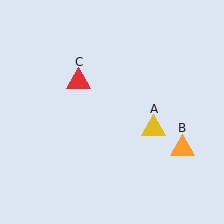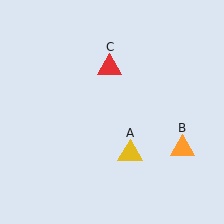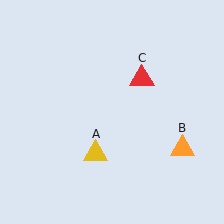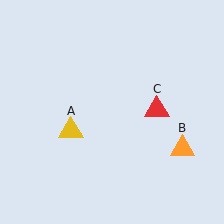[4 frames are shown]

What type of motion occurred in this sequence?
The yellow triangle (object A), red triangle (object C) rotated clockwise around the center of the scene.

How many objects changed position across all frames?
2 objects changed position: yellow triangle (object A), red triangle (object C).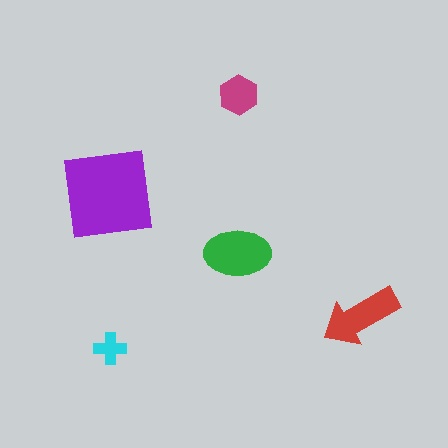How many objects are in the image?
There are 5 objects in the image.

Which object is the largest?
The purple square.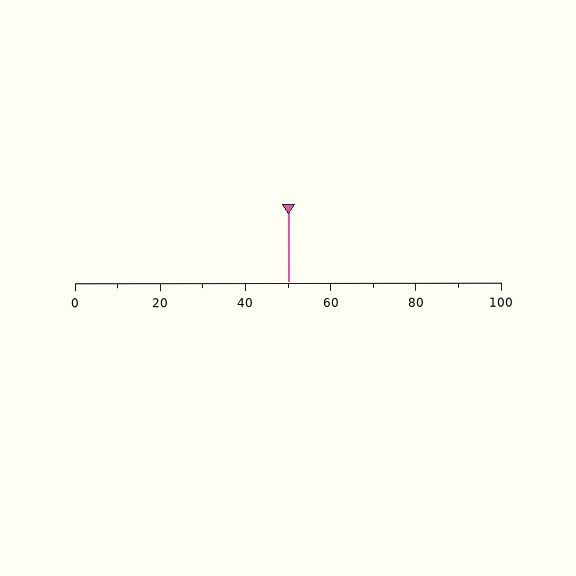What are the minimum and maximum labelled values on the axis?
The axis runs from 0 to 100.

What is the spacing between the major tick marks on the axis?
The major ticks are spaced 20 apart.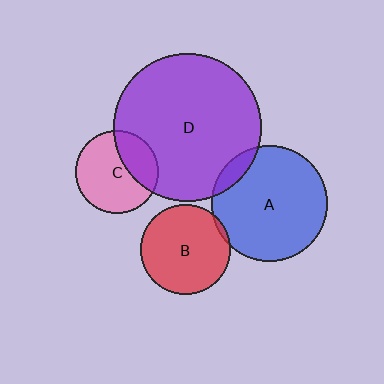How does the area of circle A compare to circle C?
Approximately 2.0 times.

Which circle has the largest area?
Circle D (purple).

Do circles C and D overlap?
Yes.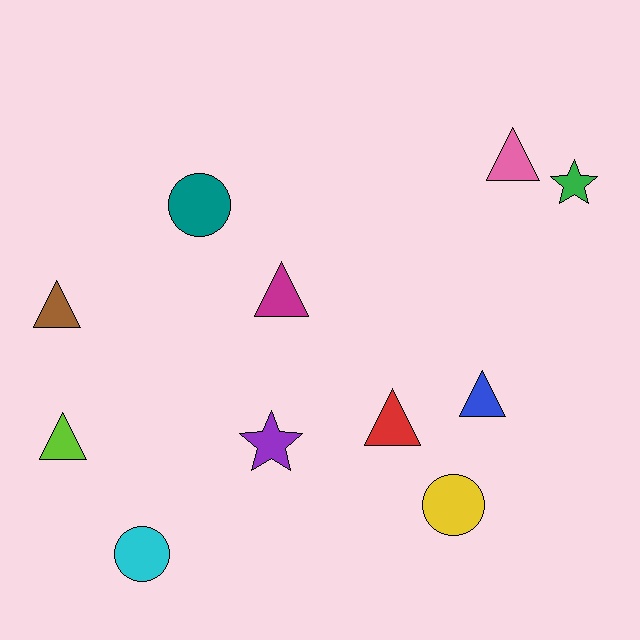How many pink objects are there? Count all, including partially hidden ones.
There is 1 pink object.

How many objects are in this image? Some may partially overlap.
There are 11 objects.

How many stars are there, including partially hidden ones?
There are 2 stars.